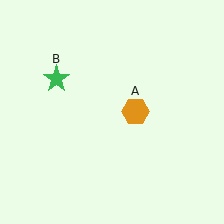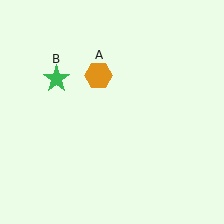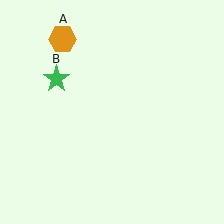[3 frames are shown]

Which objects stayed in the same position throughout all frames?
Green star (object B) remained stationary.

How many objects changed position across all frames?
1 object changed position: orange hexagon (object A).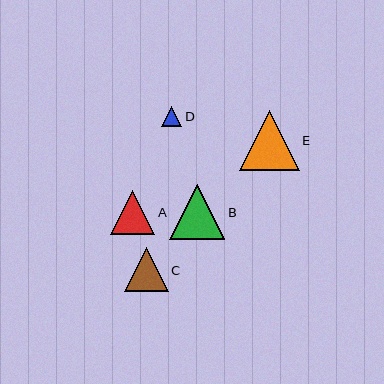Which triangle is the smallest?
Triangle D is the smallest with a size of approximately 20 pixels.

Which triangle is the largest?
Triangle E is the largest with a size of approximately 60 pixels.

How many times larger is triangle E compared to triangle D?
Triangle E is approximately 3.0 times the size of triangle D.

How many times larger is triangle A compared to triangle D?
Triangle A is approximately 2.2 times the size of triangle D.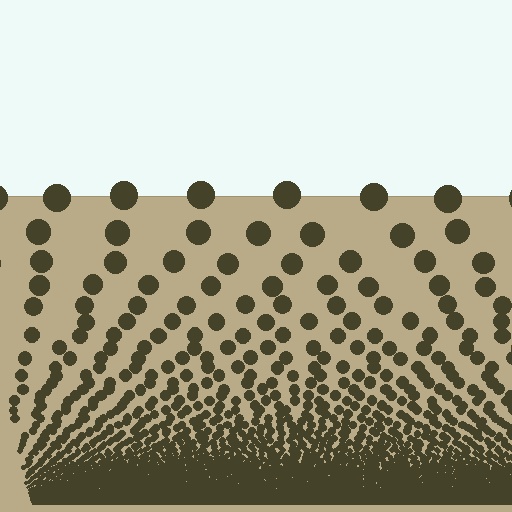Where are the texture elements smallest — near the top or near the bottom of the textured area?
Near the bottom.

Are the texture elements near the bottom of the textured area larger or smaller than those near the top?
Smaller. The gradient is inverted — elements near the bottom are smaller and denser.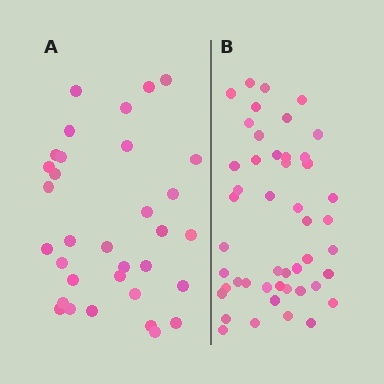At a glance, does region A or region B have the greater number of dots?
Region B (the right region) has more dots.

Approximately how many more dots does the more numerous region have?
Region B has approximately 15 more dots than region A.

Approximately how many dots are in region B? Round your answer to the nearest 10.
About 50 dots. (The exact count is 47, which rounds to 50.)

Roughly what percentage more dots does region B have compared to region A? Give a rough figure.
About 40% more.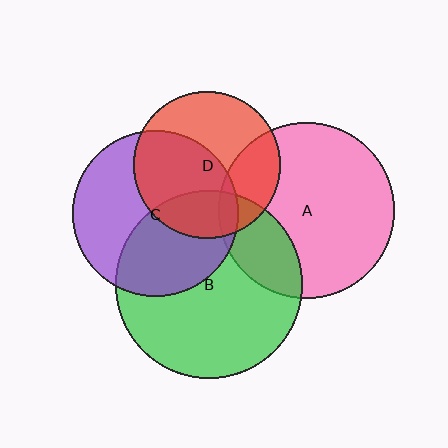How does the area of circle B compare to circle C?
Approximately 1.3 times.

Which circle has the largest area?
Circle B (green).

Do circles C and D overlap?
Yes.